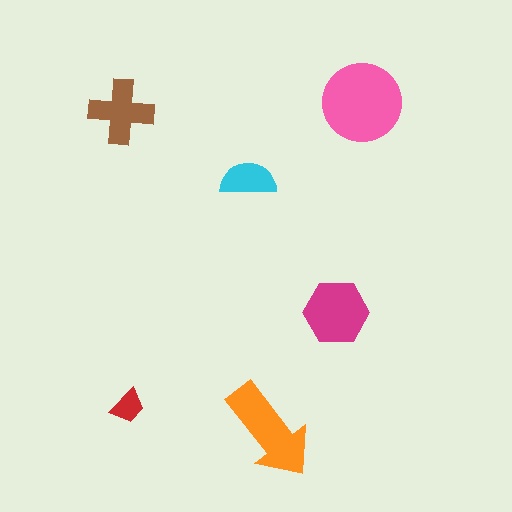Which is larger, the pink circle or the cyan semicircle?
The pink circle.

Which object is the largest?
The pink circle.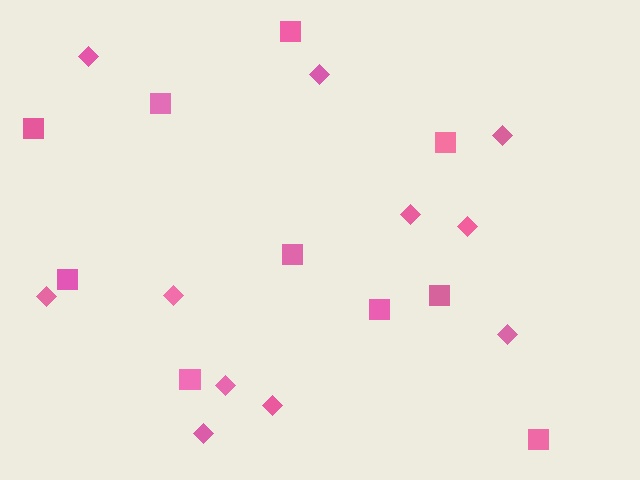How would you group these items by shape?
There are 2 groups: one group of diamonds (11) and one group of squares (10).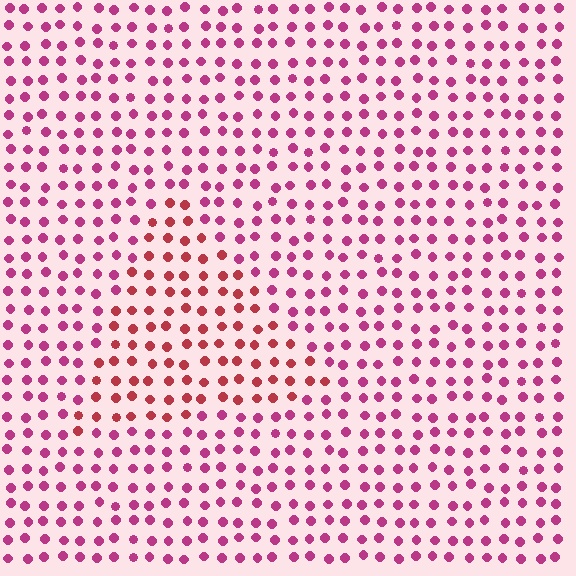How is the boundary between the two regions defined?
The boundary is defined purely by a slight shift in hue (about 30 degrees). Spacing, size, and orientation are identical on both sides.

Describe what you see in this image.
The image is filled with small magenta elements in a uniform arrangement. A triangle-shaped region is visible where the elements are tinted to a slightly different hue, forming a subtle color boundary.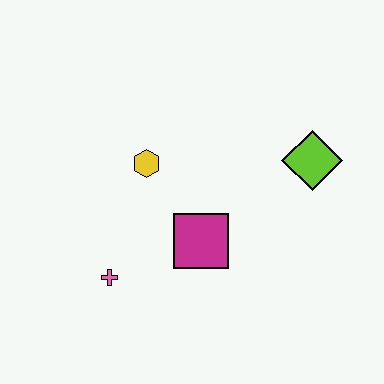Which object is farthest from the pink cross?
The lime diamond is farthest from the pink cross.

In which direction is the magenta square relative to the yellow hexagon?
The magenta square is below the yellow hexagon.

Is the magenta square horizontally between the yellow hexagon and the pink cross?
No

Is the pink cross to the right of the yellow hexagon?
No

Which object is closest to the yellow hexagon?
The magenta square is closest to the yellow hexagon.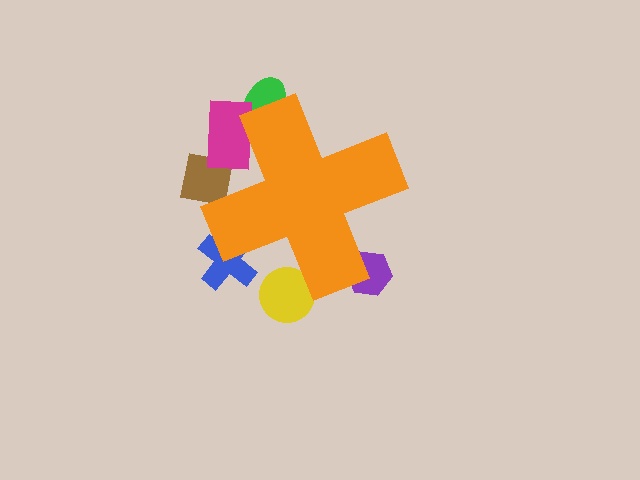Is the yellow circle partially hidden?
Yes, the yellow circle is partially hidden behind the orange cross.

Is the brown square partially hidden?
Yes, the brown square is partially hidden behind the orange cross.